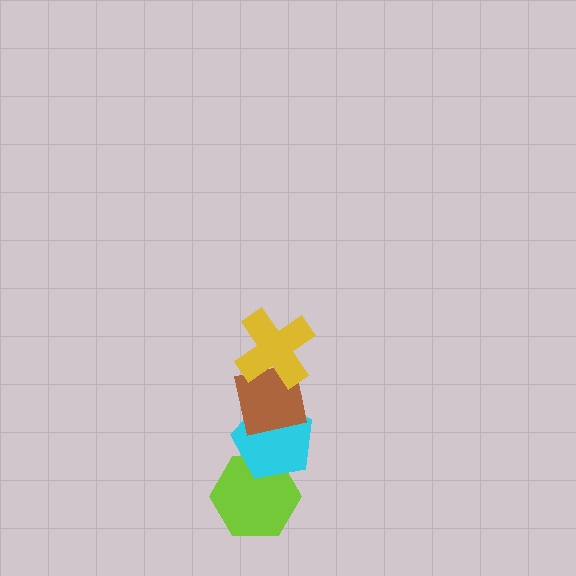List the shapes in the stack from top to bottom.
From top to bottom: the yellow cross, the brown square, the cyan pentagon, the lime hexagon.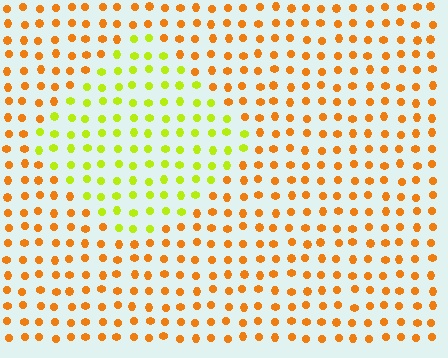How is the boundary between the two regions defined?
The boundary is defined purely by a slight shift in hue (about 46 degrees). Spacing, size, and orientation are identical on both sides.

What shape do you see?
I see a diamond.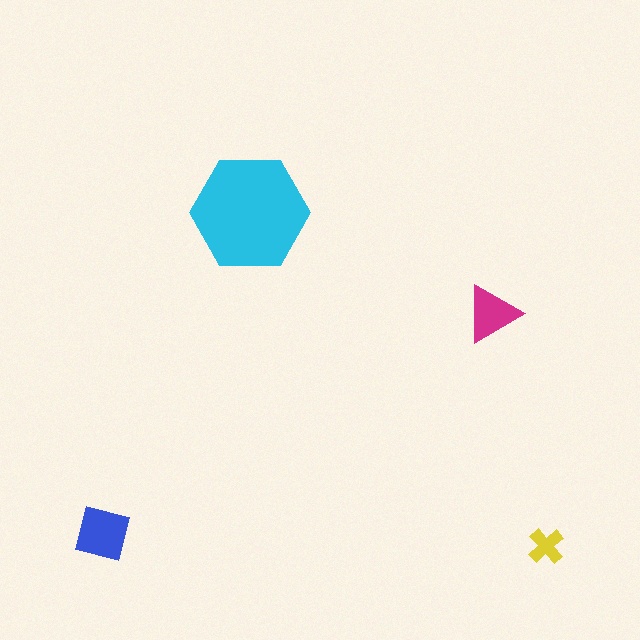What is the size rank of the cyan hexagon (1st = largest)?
1st.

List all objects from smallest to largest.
The yellow cross, the magenta triangle, the blue square, the cyan hexagon.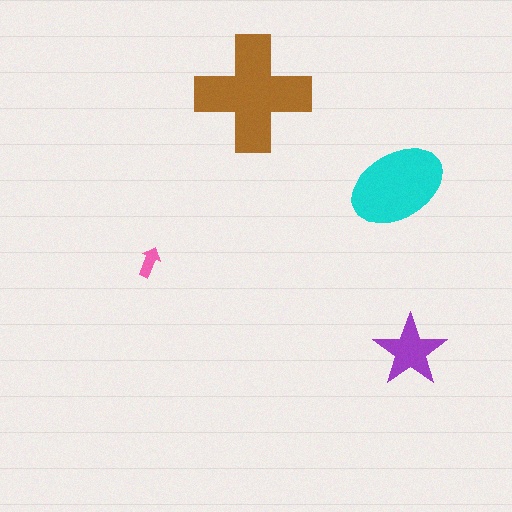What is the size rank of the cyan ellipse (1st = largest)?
2nd.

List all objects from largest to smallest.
The brown cross, the cyan ellipse, the purple star, the pink arrow.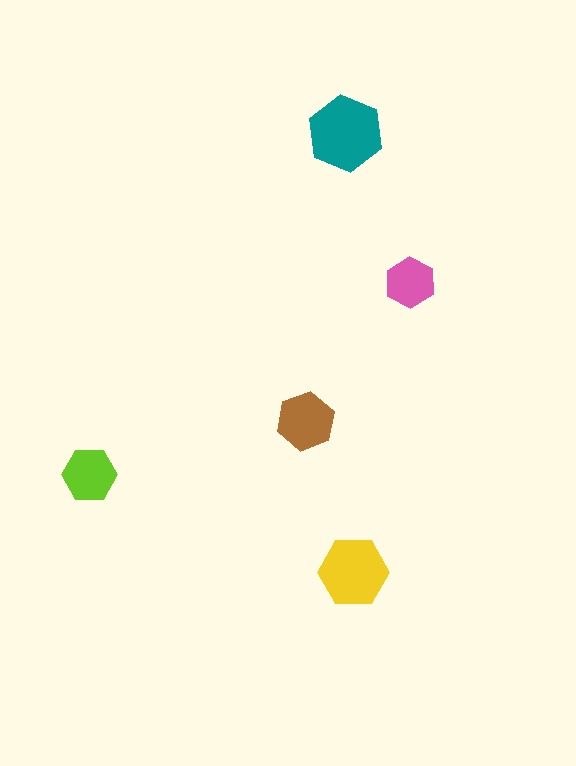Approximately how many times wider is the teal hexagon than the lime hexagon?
About 1.5 times wider.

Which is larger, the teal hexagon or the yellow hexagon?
The teal one.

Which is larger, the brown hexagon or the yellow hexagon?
The yellow one.